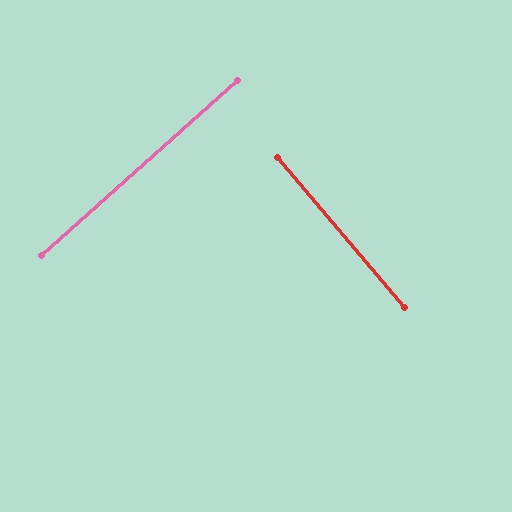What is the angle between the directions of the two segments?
Approximately 88 degrees.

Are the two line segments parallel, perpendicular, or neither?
Perpendicular — they meet at approximately 88°.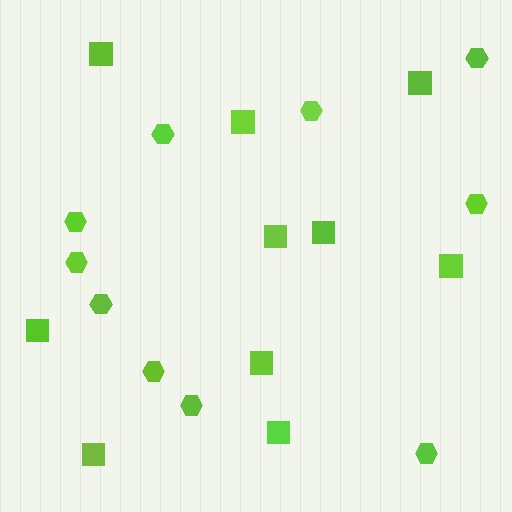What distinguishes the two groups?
There are 2 groups: one group of squares (10) and one group of hexagons (10).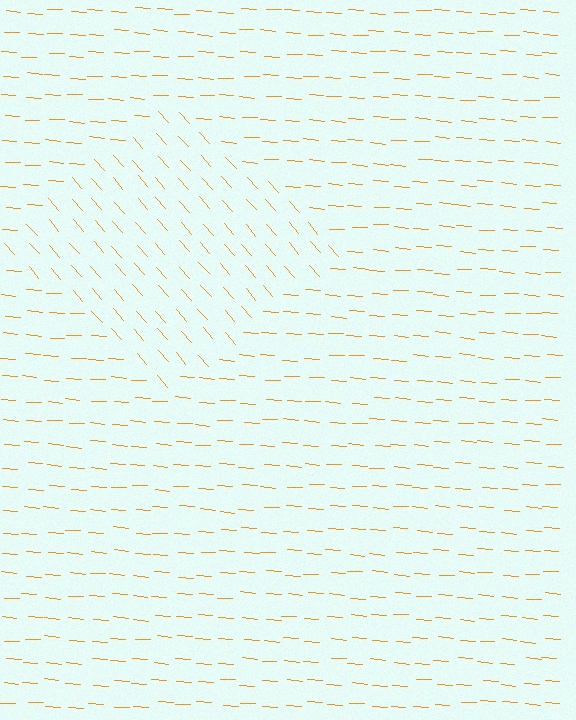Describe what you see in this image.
The image is filled with small orange line segments. A diamond region in the image has lines oriented differently from the surrounding lines, creating a visible texture boundary.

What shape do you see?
I see a diamond.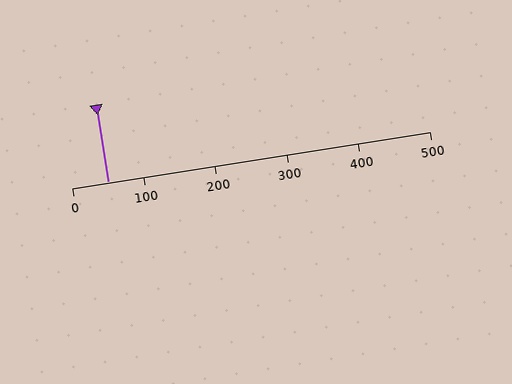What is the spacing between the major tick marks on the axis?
The major ticks are spaced 100 apart.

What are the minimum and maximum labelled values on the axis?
The axis runs from 0 to 500.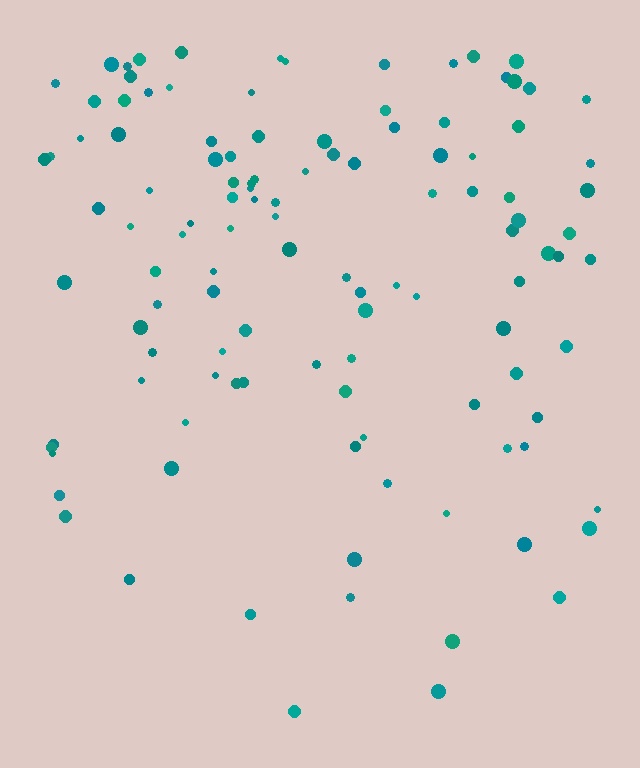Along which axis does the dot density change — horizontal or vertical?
Vertical.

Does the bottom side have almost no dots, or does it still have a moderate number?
Still a moderate number, just noticeably fewer than the top.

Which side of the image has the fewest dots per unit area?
The bottom.